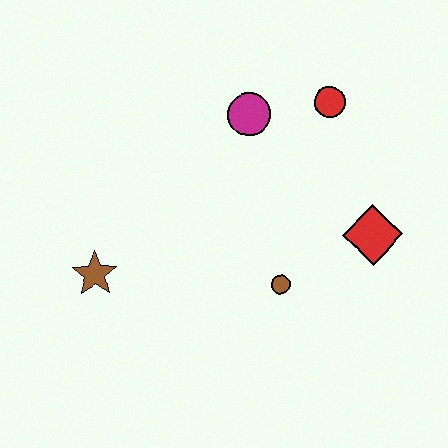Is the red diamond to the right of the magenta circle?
Yes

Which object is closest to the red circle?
The magenta circle is closest to the red circle.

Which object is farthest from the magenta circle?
The brown star is farthest from the magenta circle.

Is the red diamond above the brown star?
Yes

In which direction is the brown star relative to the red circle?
The brown star is to the left of the red circle.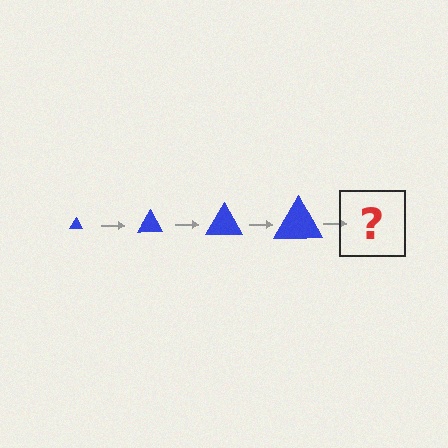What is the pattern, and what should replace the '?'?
The pattern is that the triangle gets progressively larger each step. The '?' should be a blue triangle, larger than the previous one.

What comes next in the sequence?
The next element should be a blue triangle, larger than the previous one.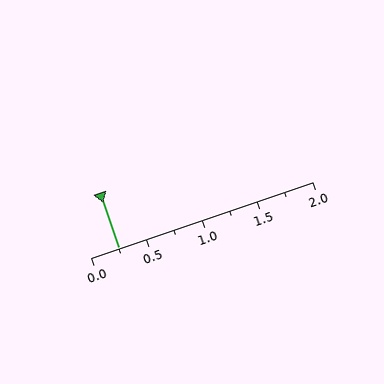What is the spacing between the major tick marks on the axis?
The major ticks are spaced 0.5 apart.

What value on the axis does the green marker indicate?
The marker indicates approximately 0.25.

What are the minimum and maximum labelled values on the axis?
The axis runs from 0.0 to 2.0.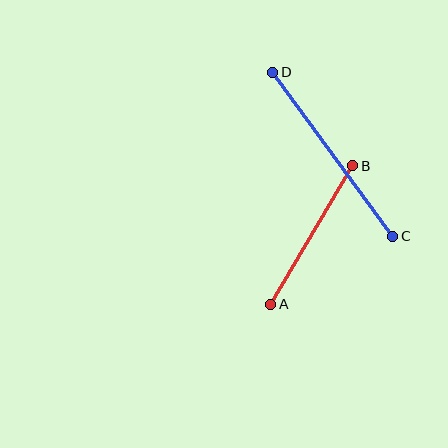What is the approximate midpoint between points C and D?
The midpoint is at approximately (333, 154) pixels.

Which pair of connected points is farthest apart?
Points C and D are farthest apart.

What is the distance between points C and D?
The distance is approximately 203 pixels.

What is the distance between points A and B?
The distance is approximately 161 pixels.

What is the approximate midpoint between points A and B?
The midpoint is at approximately (312, 235) pixels.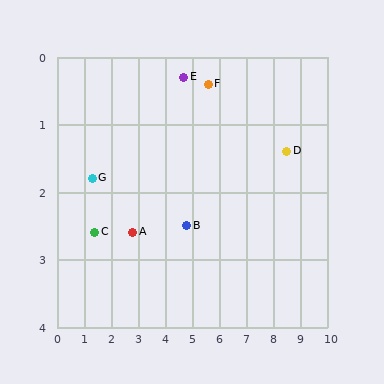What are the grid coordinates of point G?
Point G is at approximately (1.3, 1.8).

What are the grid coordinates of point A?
Point A is at approximately (2.8, 2.6).